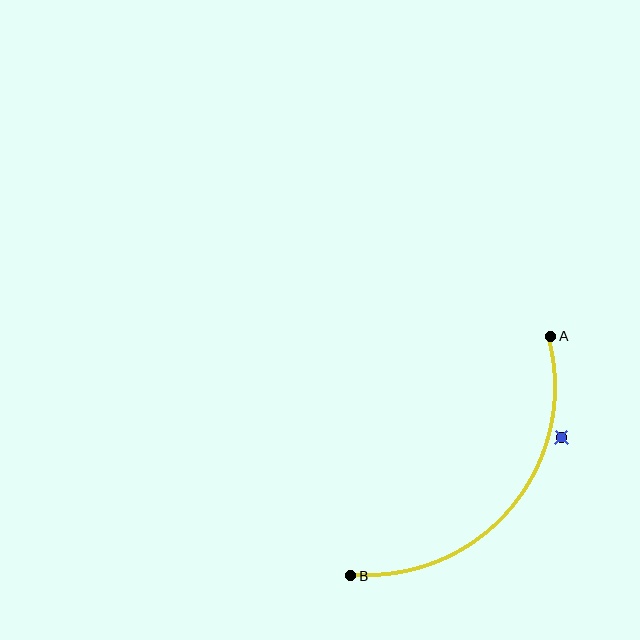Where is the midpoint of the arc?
The arc midpoint is the point on the curve farthest from the straight line joining A and B. It sits below and to the right of that line.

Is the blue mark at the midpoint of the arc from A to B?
No — the blue mark does not lie on the arc at all. It sits slightly outside the curve.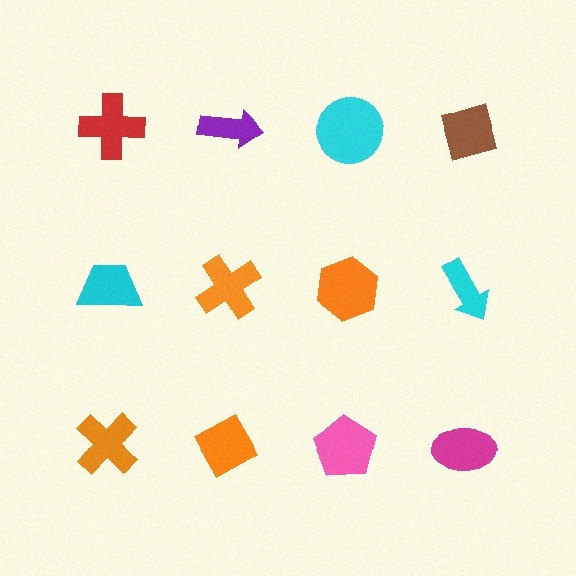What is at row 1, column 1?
A red cross.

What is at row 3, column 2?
An orange diamond.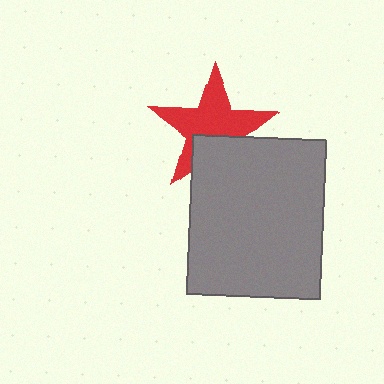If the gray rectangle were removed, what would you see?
You would see the complete red star.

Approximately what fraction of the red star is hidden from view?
Roughly 32% of the red star is hidden behind the gray rectangle.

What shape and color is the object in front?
The object in front is a gray rectangle.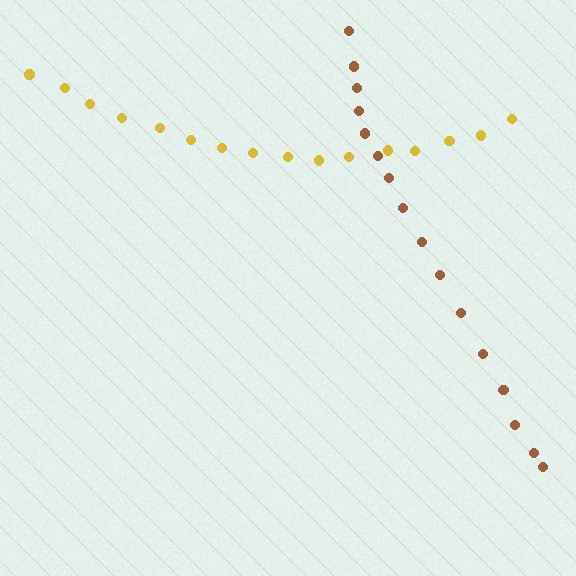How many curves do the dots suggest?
There are 2 distinct paths.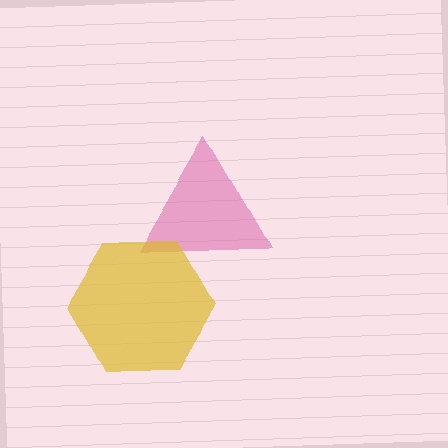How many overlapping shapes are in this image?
There are 2 overlapping shapes in the image.